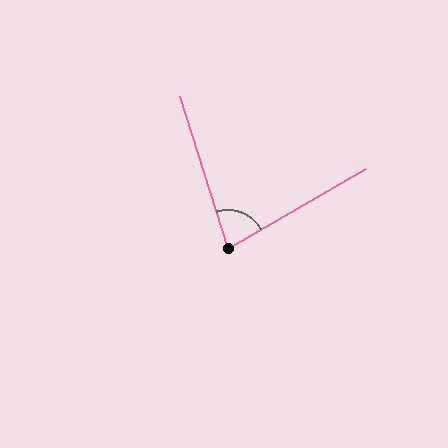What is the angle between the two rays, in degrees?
Approximately 77 degrees.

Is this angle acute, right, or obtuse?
It is acute.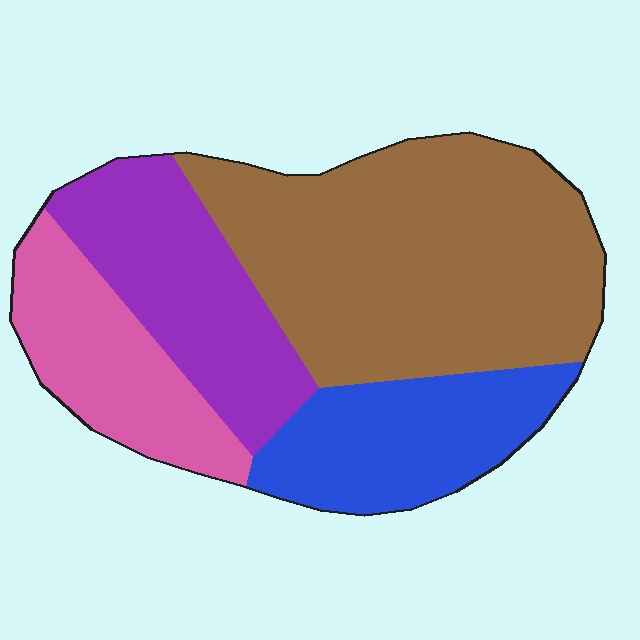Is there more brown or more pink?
Brown.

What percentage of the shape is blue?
Blue covers 18% of the shape.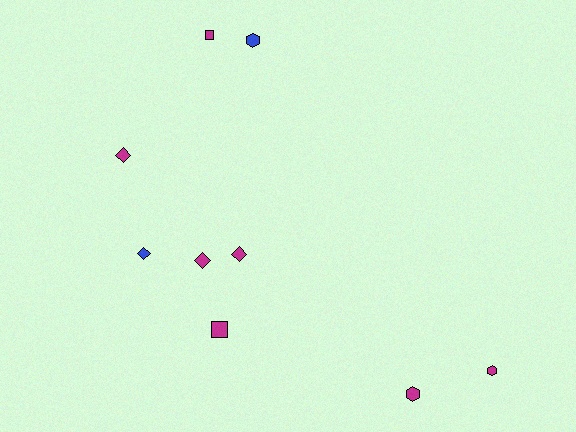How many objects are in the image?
There are 9 objects.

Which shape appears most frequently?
Diamond, with 4 objects.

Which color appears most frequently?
Magenta, with 7 objects.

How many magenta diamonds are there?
There are 3 magenta diamonds.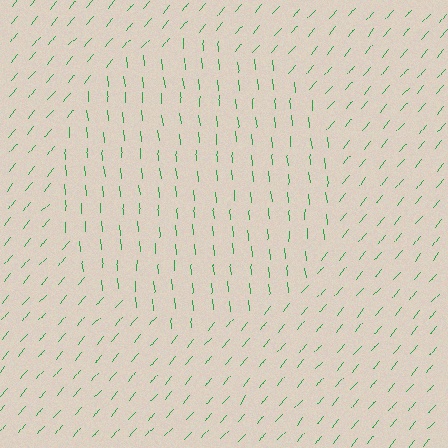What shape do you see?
I see a circle.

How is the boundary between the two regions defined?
The boundary is defined purely by a change in line orientation (approximately 45 degrees difference). All lines are the same color and thickness.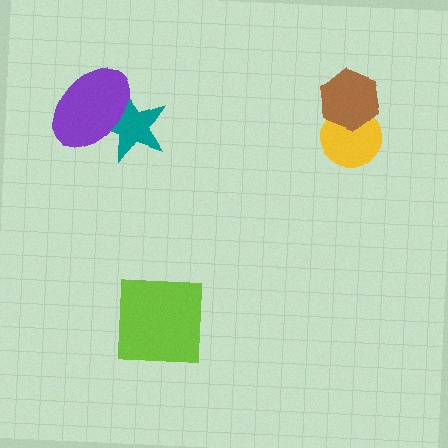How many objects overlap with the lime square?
0 objects overlap with the lime square.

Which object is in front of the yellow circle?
The brown hexagon is in front of the yellow circle.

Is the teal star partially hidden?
Yes, it is partially covered by another shape.